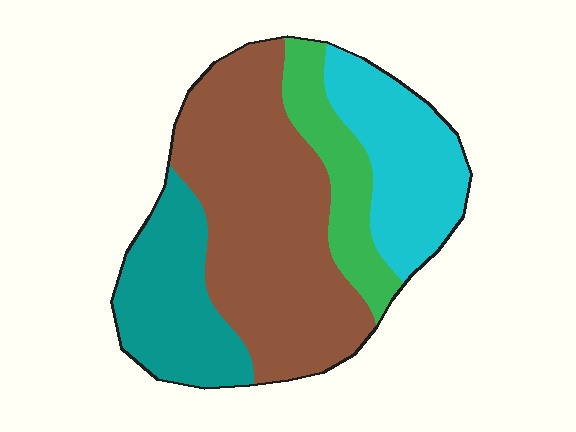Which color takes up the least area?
Green, at roughly 15%.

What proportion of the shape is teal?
Teal covers around 20% of the shape.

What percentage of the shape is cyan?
Cyan covers roughly 20% of the shape.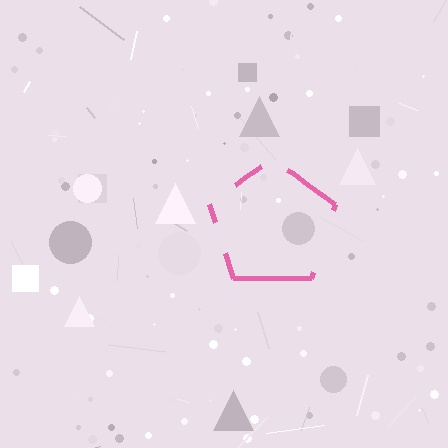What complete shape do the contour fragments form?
The contour fragments form a pentagon.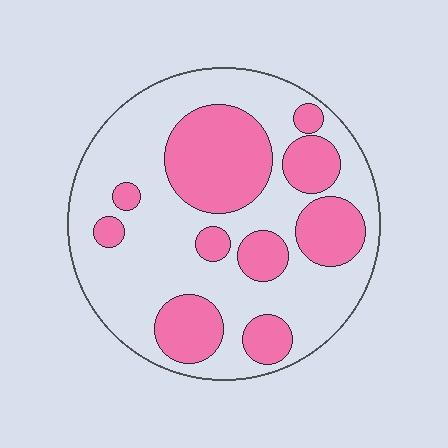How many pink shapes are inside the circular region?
10.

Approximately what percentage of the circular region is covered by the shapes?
Approximately 35%.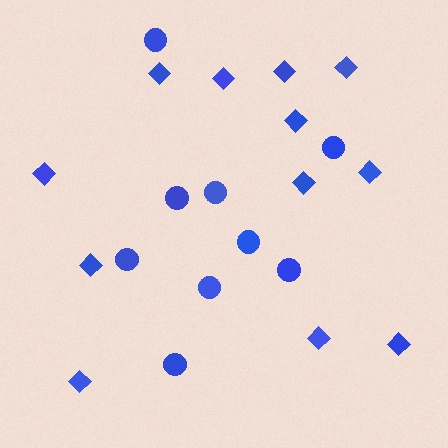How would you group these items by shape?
There are 2 groups: one group of circles (9) and one group of diamonds (12).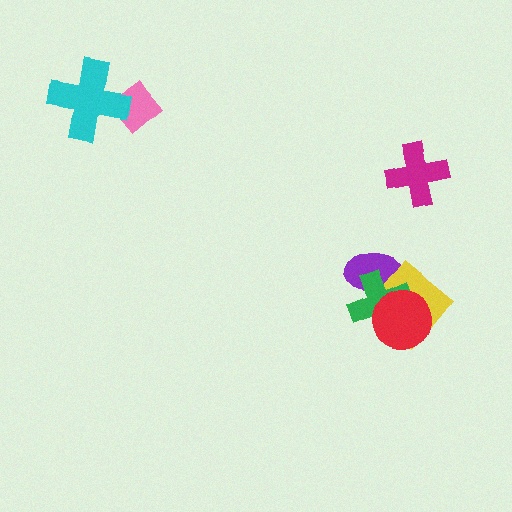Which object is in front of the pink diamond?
The cyan cross is in front of the pink diamond.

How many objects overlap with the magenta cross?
0 objects overlap with the magenta cross.